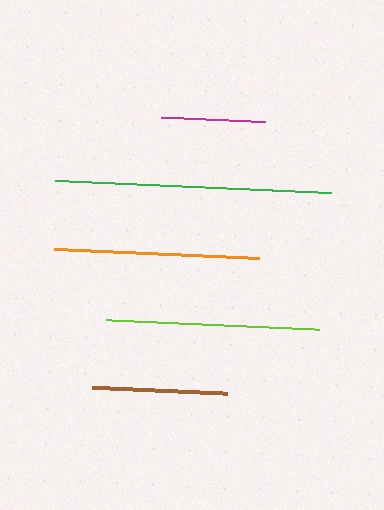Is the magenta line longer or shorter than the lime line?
The lime line is longer than the magenta line.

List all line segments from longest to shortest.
From longest to shortest: green, lime, orange, brown, magenta.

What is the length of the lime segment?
The lime segment is approximately 212 pixels long.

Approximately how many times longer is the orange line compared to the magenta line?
The orange line is approximately 2.0 times the length of the magenta line.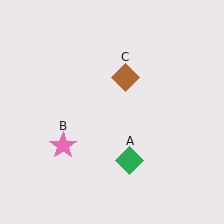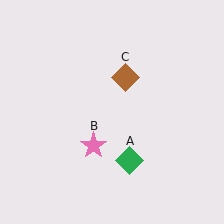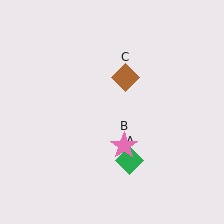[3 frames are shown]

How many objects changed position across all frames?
1 object changed position: pink star (object B).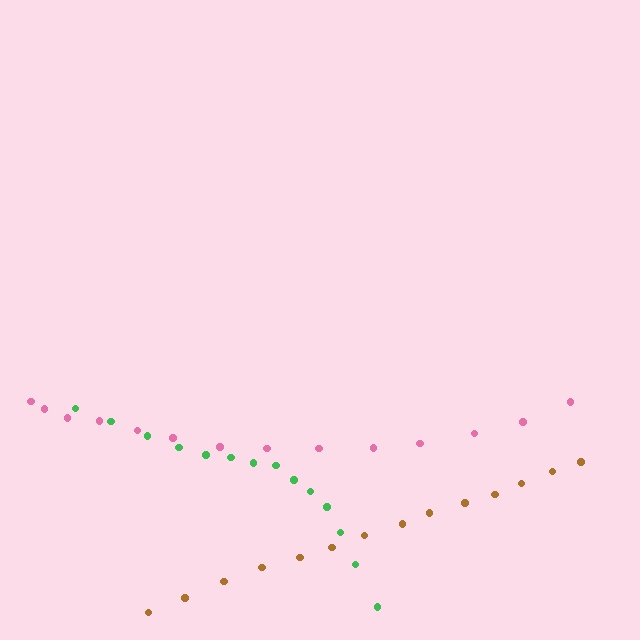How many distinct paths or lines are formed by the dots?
There are 3 distinct paths.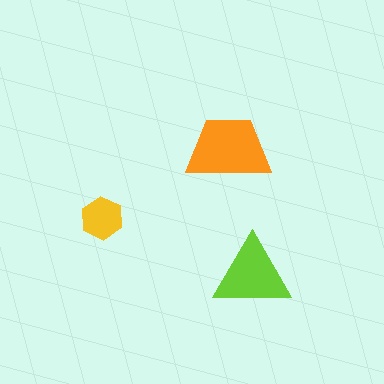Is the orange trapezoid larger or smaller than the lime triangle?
Larger.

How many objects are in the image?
There are 3 objects in the image.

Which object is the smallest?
The yellow hexagon.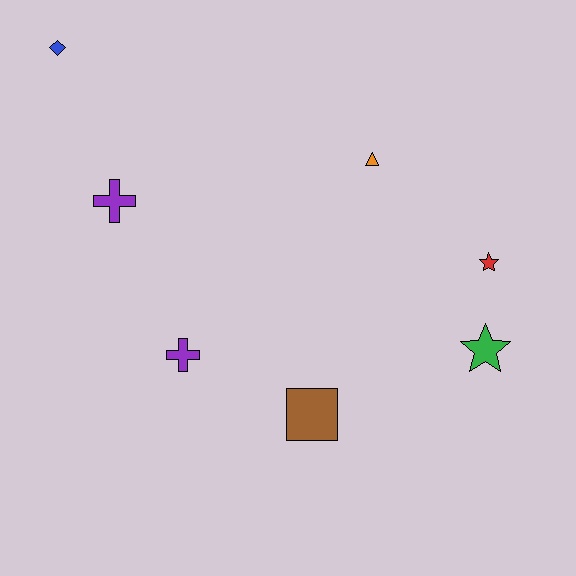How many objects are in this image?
There are 7 objects.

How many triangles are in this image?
There is 1 triangle.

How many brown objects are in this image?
There is 1 brown object.